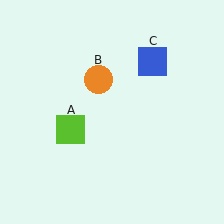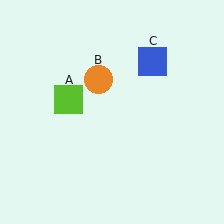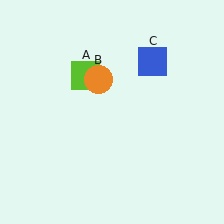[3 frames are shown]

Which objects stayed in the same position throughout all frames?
Orange circle (object B) and blue square (object C) remained stationary.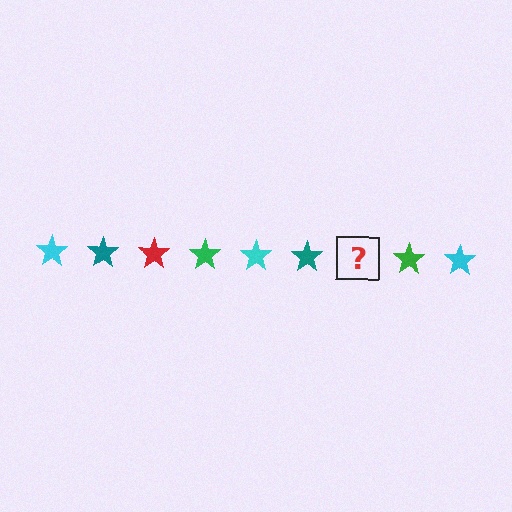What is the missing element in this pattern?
The missing element is a red star.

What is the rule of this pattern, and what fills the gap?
The rule is that the pattern cycles through cyan, teal, red, green stars. The gap should be filled with a red star.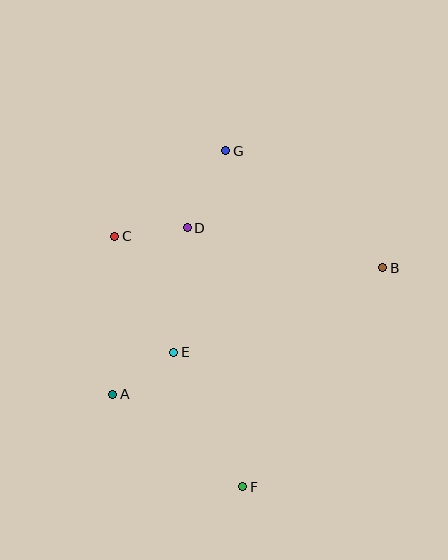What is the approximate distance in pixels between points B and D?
The distance between B and D is approximately 200 pixels.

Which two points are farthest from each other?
Points F and G are farthest from each other.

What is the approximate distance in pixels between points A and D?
The distance between A and D is approximately 182 pixels.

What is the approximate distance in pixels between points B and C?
The distance between B and C is approximately 270 pixels.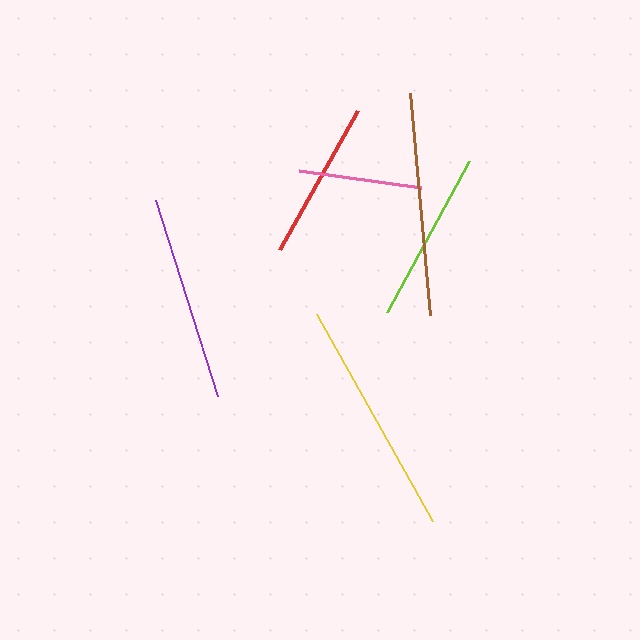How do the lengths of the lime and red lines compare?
The lime and red lines are approximately the same length.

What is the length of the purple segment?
The purple segment is approximately 206 pixels long.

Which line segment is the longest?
The yellow line is the longest at approximately 237 pixels.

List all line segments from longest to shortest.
From longest to shortest: yellow, brown, purple, lime, red, pink.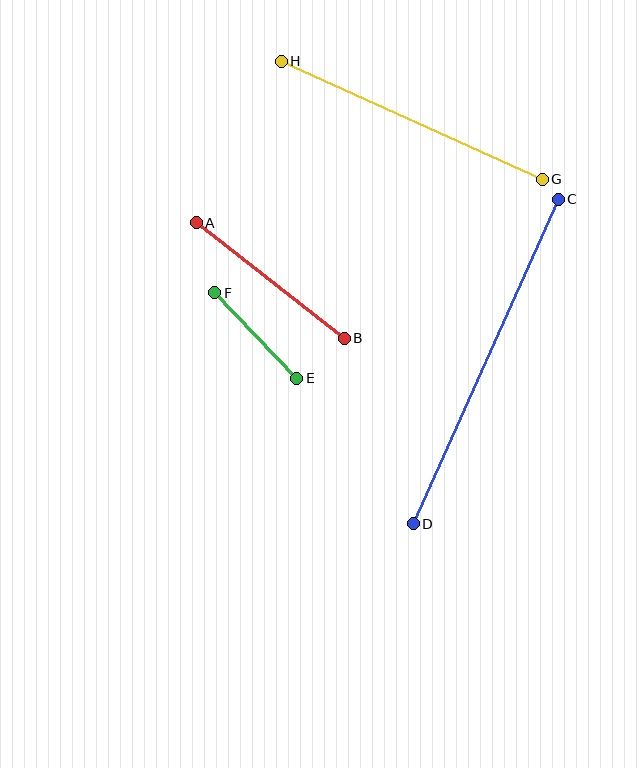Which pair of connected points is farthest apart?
Points C and D are farthest apart.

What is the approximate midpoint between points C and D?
The midpoint is at approximately (486, 362) pixels.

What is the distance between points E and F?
The distance is approximately 119 pixels.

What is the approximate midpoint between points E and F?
The midpoint is at approximately (256, 336) pixels.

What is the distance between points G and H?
The distance is approximately 286 pixels.